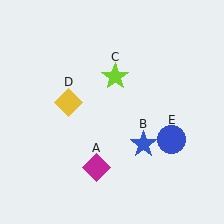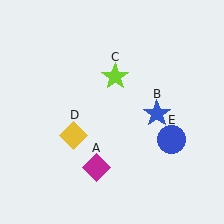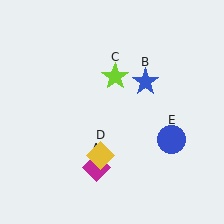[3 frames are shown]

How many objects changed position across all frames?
2 objects changed position: blue star (object B), yellow diamond (object D).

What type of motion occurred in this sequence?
The blue star (object B), yellow diamond (object D) rotated counterclockwise around the center of the scene.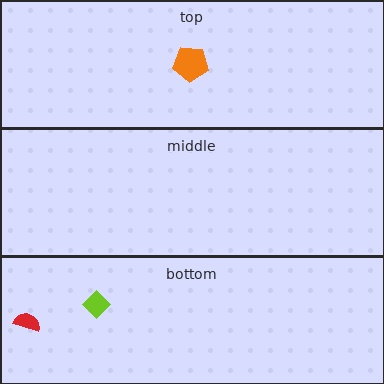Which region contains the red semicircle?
The bottom region.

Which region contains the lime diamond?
The bottom region.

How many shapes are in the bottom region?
2.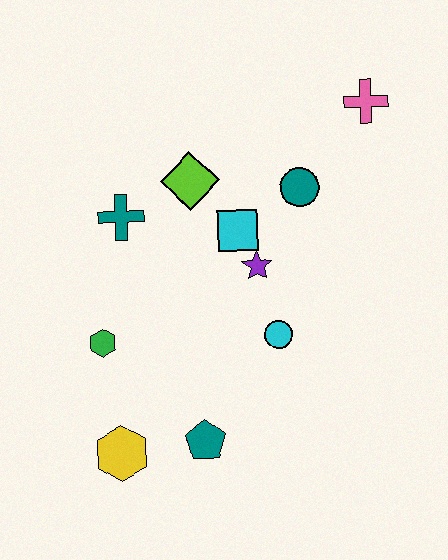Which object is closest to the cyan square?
The purple star is closest to the cyan square.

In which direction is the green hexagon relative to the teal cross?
The green hexagon is below the teal cross.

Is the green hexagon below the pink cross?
Yes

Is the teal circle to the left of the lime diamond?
No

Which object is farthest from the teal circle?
The yellow hexagon is farthest from the teal circle.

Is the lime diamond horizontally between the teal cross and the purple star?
Yes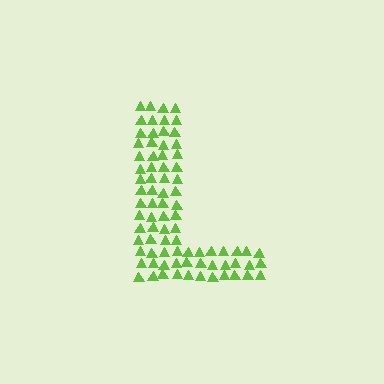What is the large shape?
The large shape is the letter L.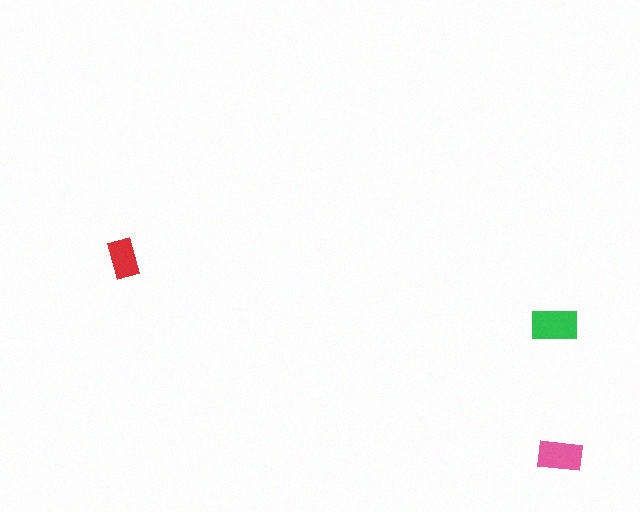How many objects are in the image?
There are 3 objects in the image.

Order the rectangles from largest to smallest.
the green one, the pink one, the red one.